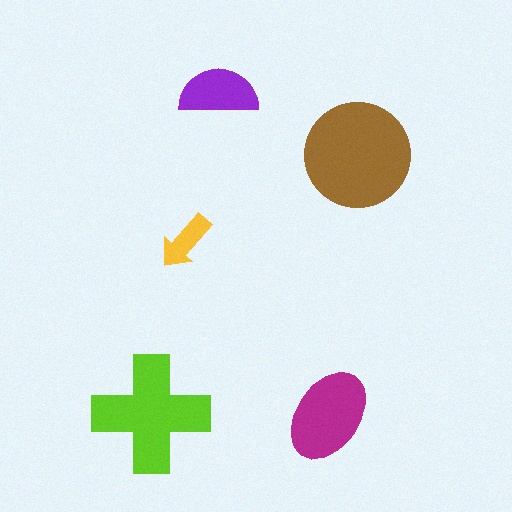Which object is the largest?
The brown circle.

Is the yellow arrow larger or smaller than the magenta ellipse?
Smaller.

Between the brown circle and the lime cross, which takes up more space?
The brown circle.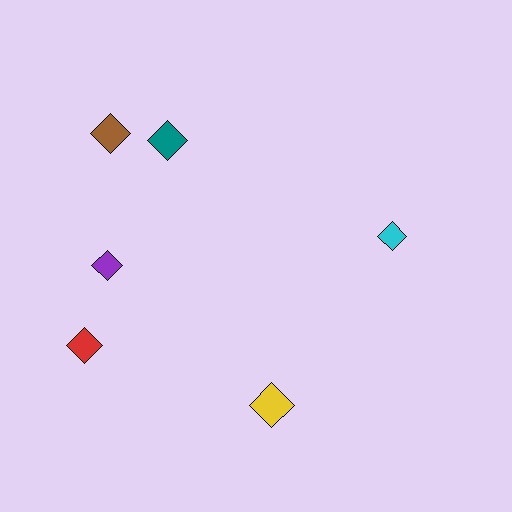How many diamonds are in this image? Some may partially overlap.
There are 6 diamonds.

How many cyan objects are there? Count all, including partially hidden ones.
There is 1 cyan object.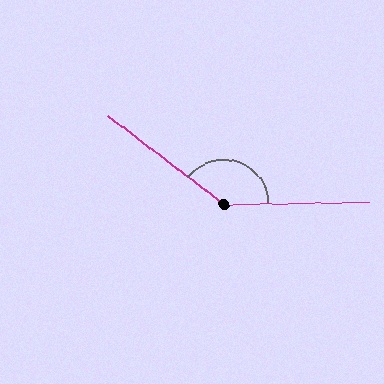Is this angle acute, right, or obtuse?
It is obtuse.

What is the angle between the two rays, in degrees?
Approximately 142 degrees.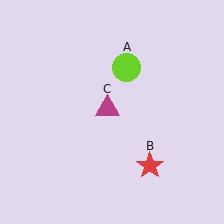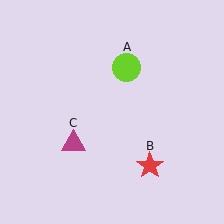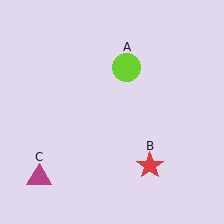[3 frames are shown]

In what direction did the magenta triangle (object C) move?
The magenta triangle (object C) moved down and to the left.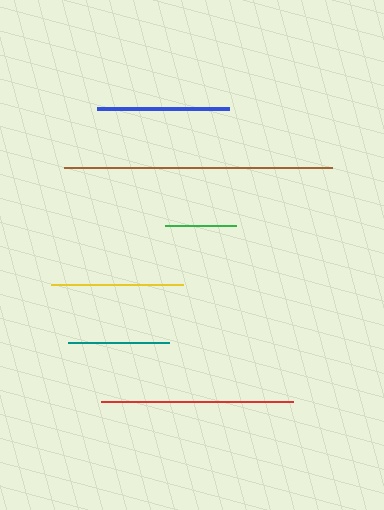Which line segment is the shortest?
The green line is the shortest at approximately 71 pixels.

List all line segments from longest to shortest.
From longest to shortest: brown, red, yellow, blue, teal, green.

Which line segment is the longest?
The brown line is the longest at approximately 268 pixels.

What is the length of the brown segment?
The brown segment is approximately 268 pixels long.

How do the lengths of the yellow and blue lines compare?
The yellow and blue lines are approximately the same length.